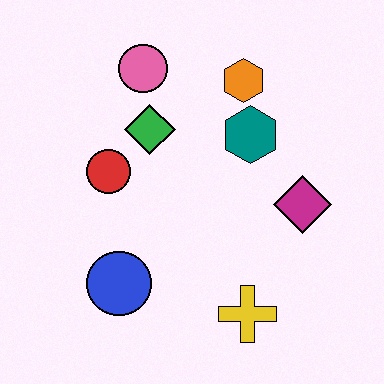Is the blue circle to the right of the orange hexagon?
No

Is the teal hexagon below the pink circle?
Yes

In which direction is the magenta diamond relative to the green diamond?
The magenta diamond is to the right of the green diamond.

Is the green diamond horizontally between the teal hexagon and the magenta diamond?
No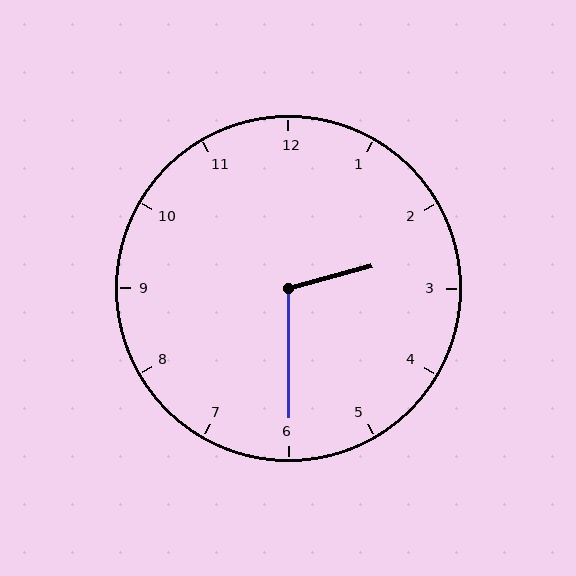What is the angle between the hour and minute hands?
Approximately 105 degrees.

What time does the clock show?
2:30.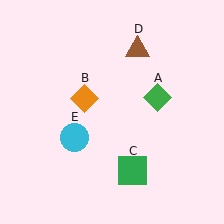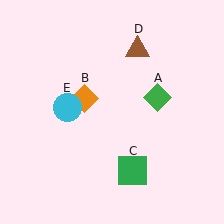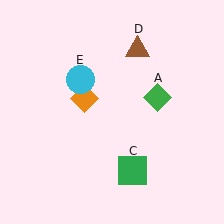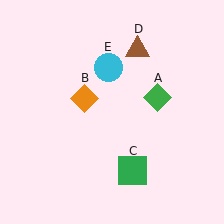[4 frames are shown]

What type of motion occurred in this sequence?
The cyan circle (object E) rotated clockwise around the center of the scene.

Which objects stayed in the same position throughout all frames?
Green diamond (object A) and orange diamond (object B) and green square (object C) and brown triangle (object D) remained stationary.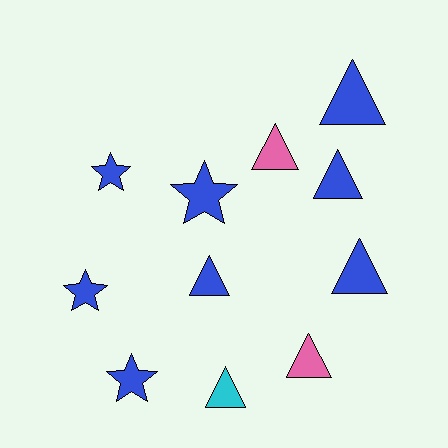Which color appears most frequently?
Blue, with 8 objects.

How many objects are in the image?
There are 11 objects.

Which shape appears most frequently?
Triangle, with 7 objects.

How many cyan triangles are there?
There is 1 cyan triangle.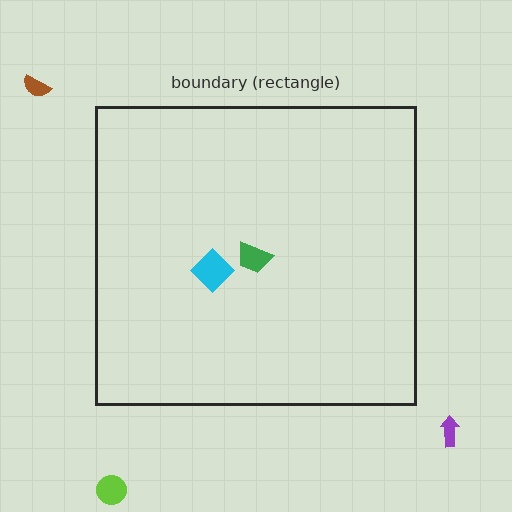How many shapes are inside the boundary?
2 inside, 3 outside.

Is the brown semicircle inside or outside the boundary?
Outside.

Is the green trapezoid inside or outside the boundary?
Inside.